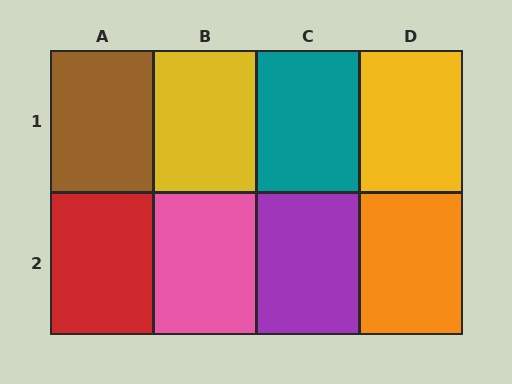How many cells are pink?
1 cell is pink.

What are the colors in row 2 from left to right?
Red, pink, purple, orange.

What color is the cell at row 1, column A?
Brown.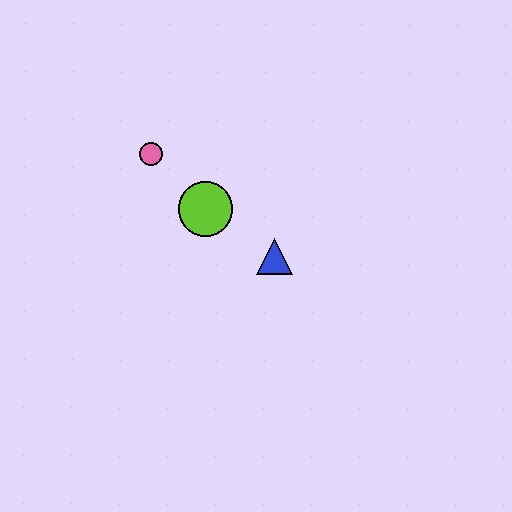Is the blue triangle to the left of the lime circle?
No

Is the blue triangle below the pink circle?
Yes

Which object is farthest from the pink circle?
The blue triangle is farthest from the pink circle.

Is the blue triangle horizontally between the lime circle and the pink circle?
No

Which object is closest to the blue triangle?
The lime circle is closest to the blue triangle.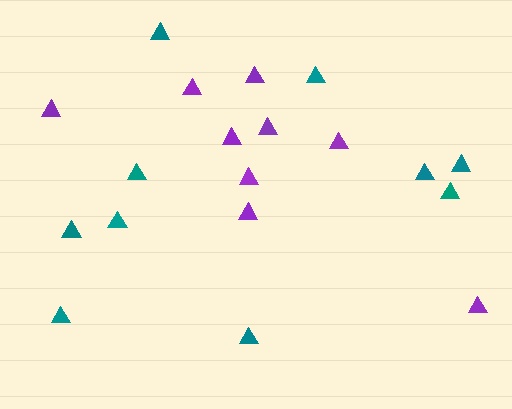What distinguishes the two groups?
There are 2 groups: one group of teal triangles (10) and one group of purple triangles (9).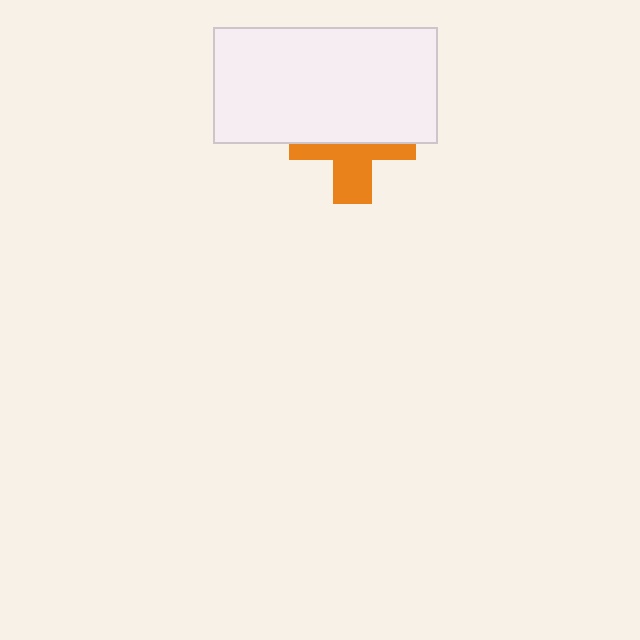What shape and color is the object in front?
The object in front is a white rectangle.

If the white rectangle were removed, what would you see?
You would see the complete orange cross.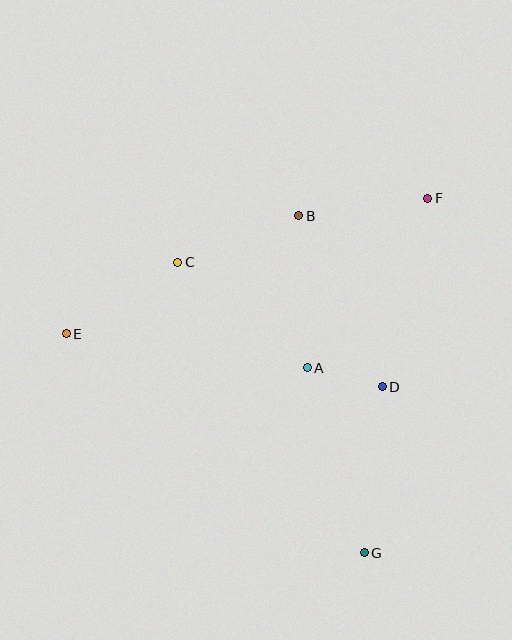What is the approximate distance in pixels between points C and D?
The distance between C and D is approximately 239 pixels.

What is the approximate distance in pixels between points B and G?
The distance between B and G is approximately 344 pixels.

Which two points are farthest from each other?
Points E and F are farthest from each other.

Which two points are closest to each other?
Points A and D are closest to each other.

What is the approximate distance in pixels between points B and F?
The distance between B and F is approximately 130 pixels.